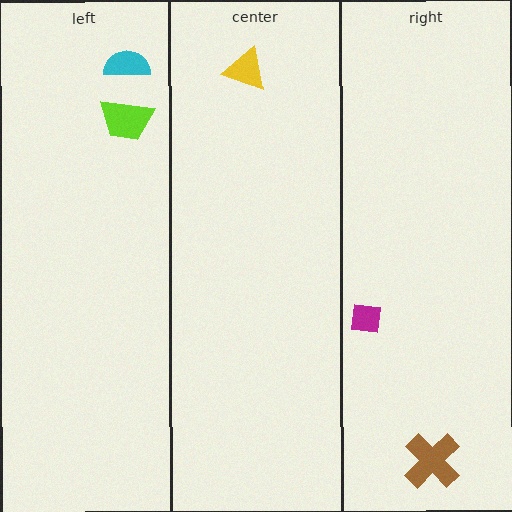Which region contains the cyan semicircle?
The left region.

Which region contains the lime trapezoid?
The left region.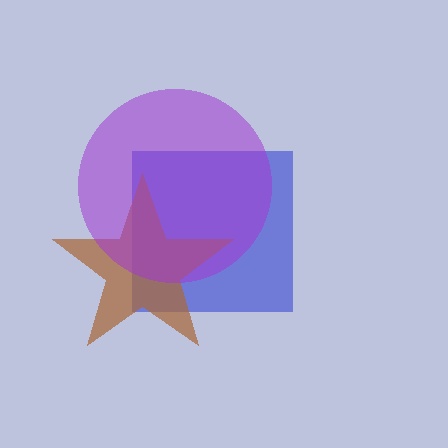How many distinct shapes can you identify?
There are 3 distinct shapes: a blue square, a brown star, a purple circle.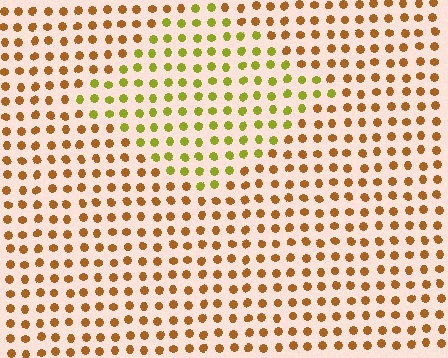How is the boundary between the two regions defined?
The boundary is defined purely by a slight shift in hue (about 43 degrees). Spacing, size, and orientation are identical on both sides.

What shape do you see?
I see a diamond.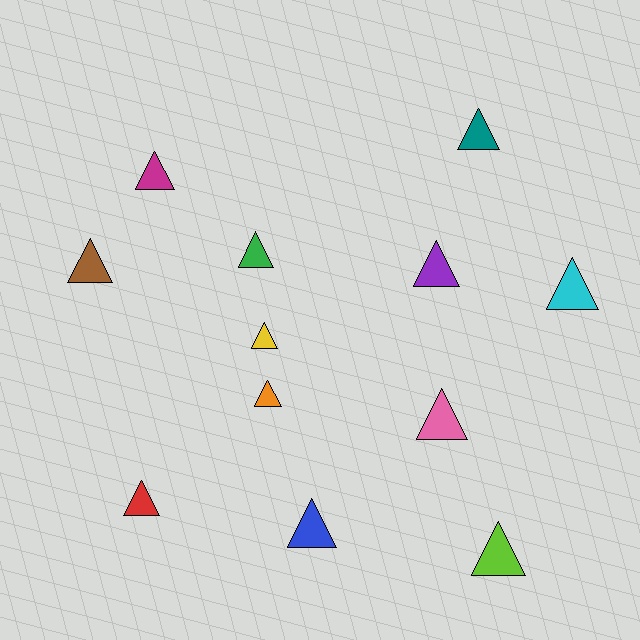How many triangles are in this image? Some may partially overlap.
There are 12 triangles.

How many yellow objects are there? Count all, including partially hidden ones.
There is 1 yellow object.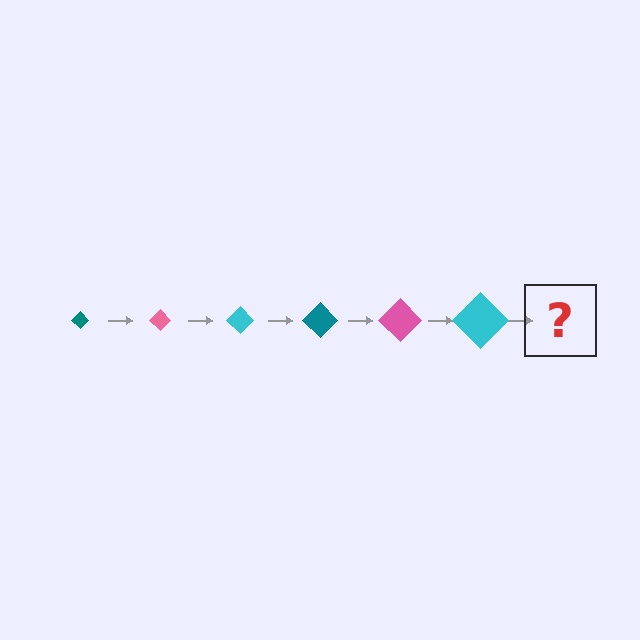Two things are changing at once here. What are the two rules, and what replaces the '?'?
The two rules are that the diamond grows larger each step and the color cycles through teal, pink, and cyan. The '?' should be a teal diamond, larger than the previous one.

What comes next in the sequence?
The next element should be a teal diamond, larger than the previous one.